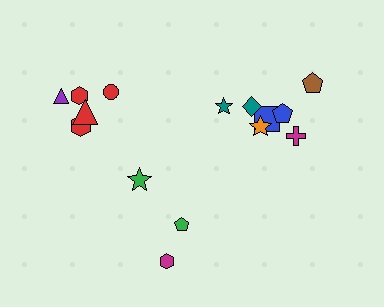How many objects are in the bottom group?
There are 3 objects.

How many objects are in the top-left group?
There are 5 objects.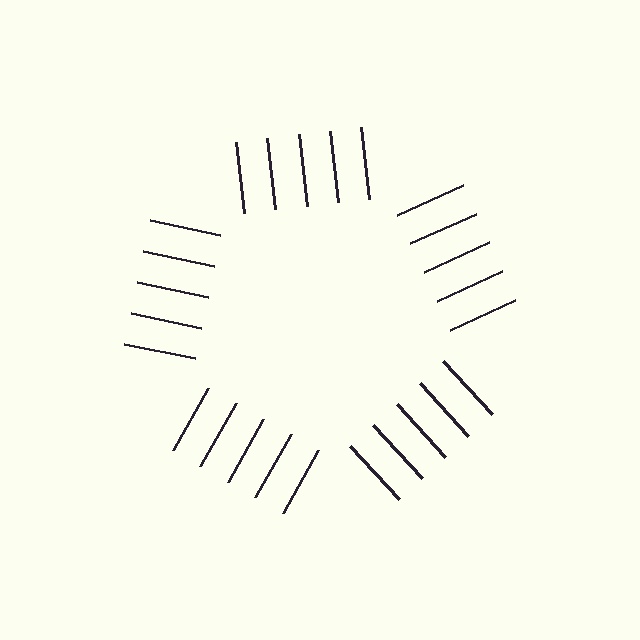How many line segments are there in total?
25 — 5 along each of the 5 edges.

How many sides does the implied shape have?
5 sides — the line-ends trace a pentagon.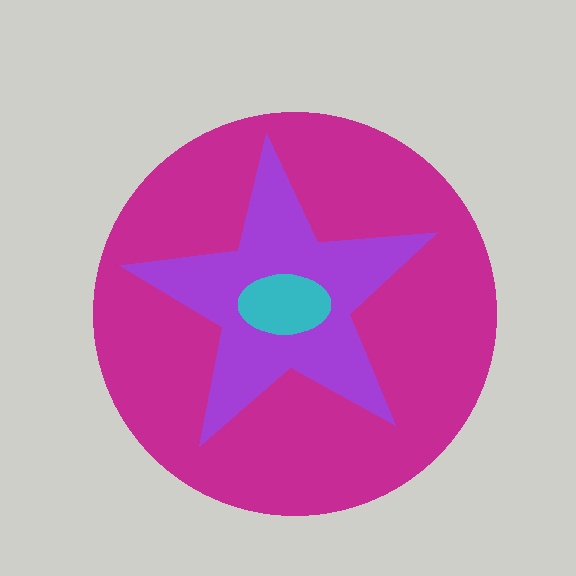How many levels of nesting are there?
3.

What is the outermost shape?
The magenta circle.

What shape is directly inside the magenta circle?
The purple star.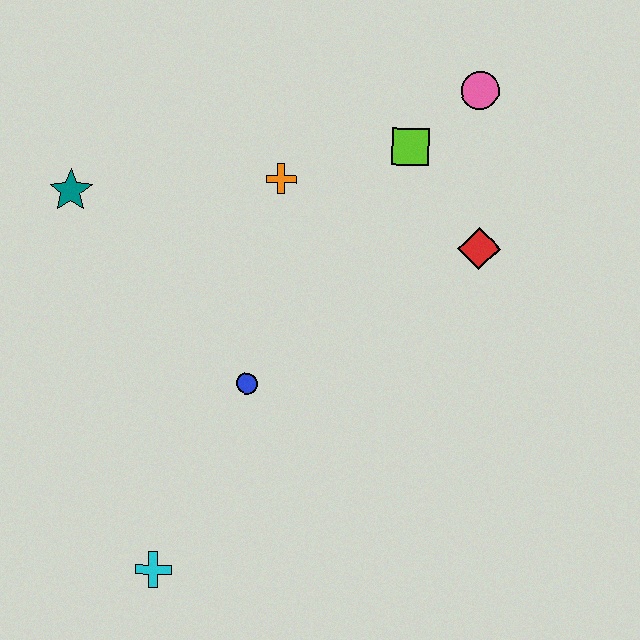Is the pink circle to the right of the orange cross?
Yes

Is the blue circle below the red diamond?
Yes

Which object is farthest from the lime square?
The cyan cross is farthest from the lime square.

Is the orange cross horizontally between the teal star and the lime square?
Yes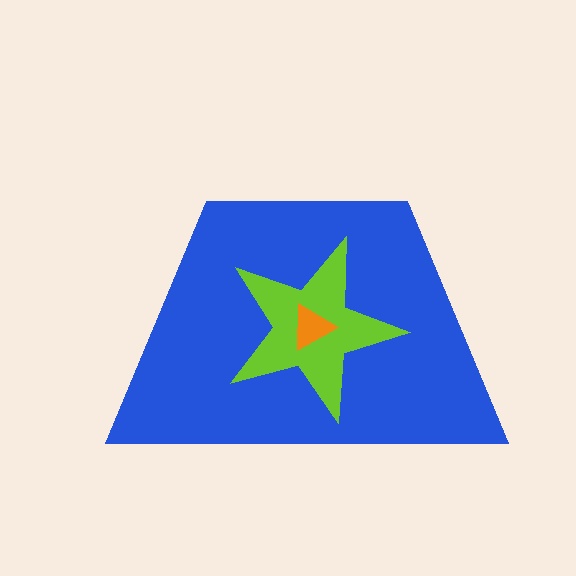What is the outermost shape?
The blue trapezoid.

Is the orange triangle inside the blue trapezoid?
Yes.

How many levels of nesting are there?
3.